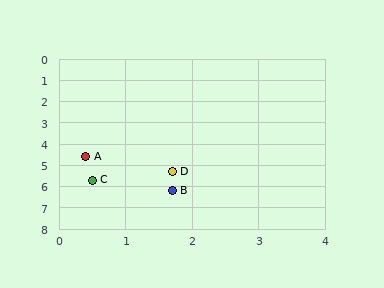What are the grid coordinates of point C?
Point C is at approximately (0.5, 5.7).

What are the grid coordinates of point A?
Point A is at approximately (0.4, 4.6).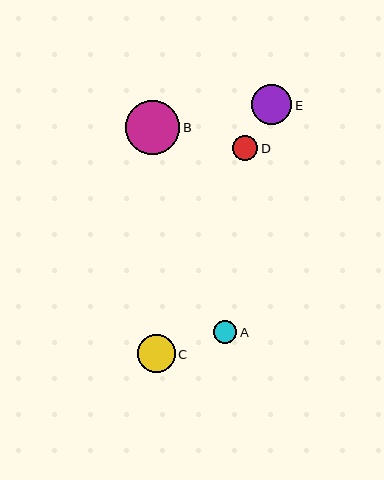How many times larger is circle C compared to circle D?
Circle C is approximately 1.4 times the size of circle D.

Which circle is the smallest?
Circle A is the smallest with a size of approximately 23 pixels.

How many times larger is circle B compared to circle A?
Circle B is approximately 2.3 times the size of circle A.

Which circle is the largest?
Circle B is the largest with a size of approximately 54 pixels.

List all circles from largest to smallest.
From largest to smallest: B, E, C, D, A.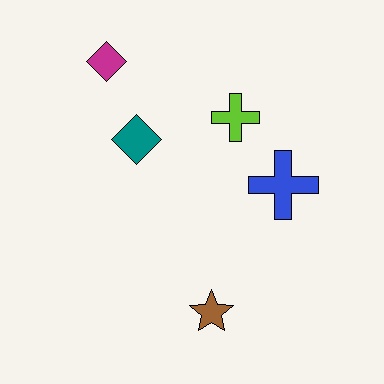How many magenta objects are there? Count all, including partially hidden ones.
There is 1 magenta object.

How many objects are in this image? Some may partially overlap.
There are 5 objects.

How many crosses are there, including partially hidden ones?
There are 2 crosses.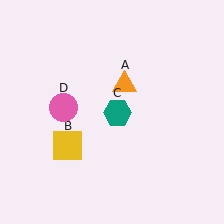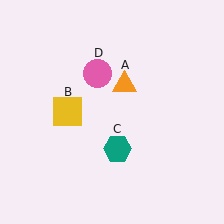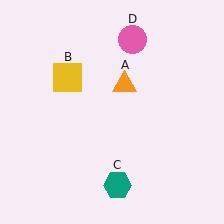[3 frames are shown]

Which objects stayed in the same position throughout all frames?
Orange triangle (object A) remained stationary.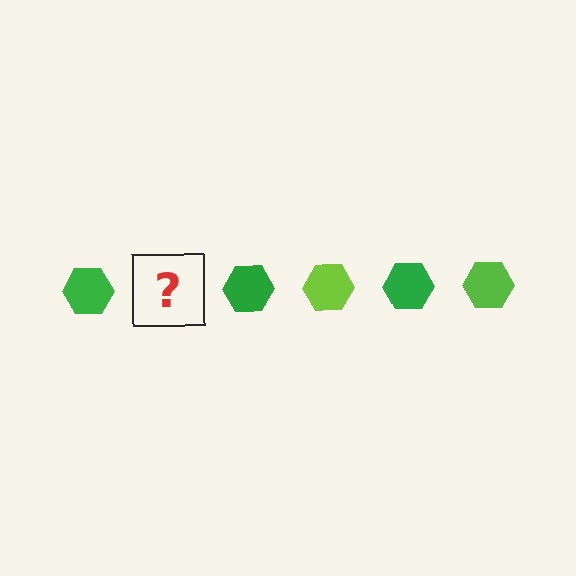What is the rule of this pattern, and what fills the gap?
The rule is that the pattern cycles through green, lime hexagons. The gap should be filled with a lime hexagon.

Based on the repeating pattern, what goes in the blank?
The blank should be a lime hexagon.